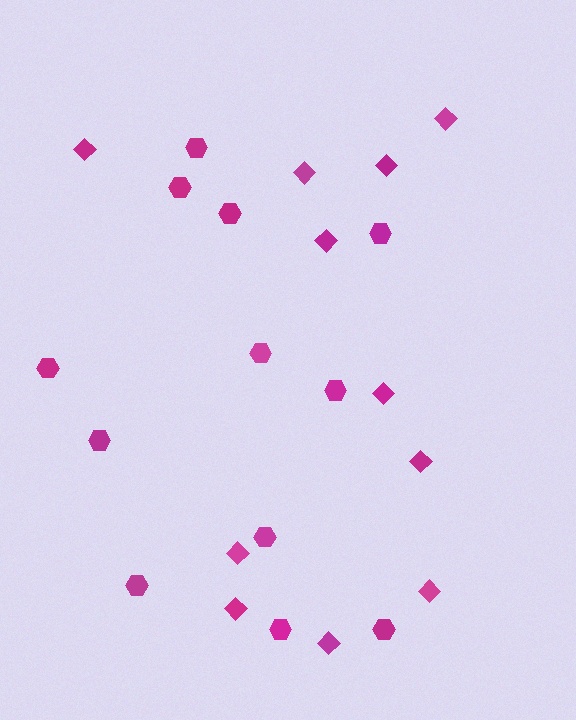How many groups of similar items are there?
There are 2 groups: one group of diamonds (11) and one group of hexagons (12).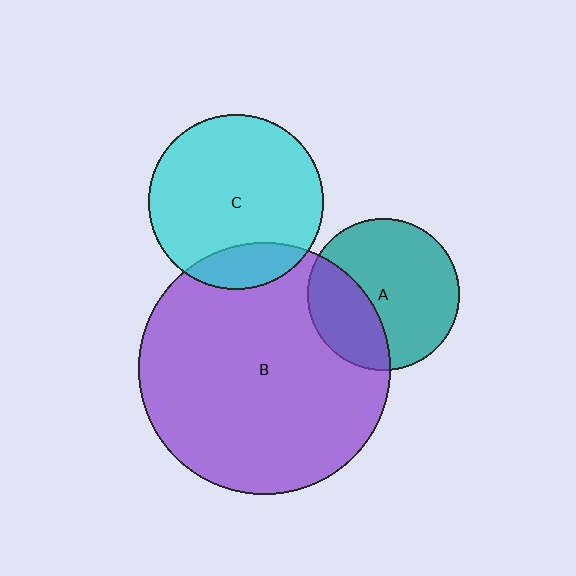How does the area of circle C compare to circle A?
Approximately 1.3 times.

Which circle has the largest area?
Circle B (purple).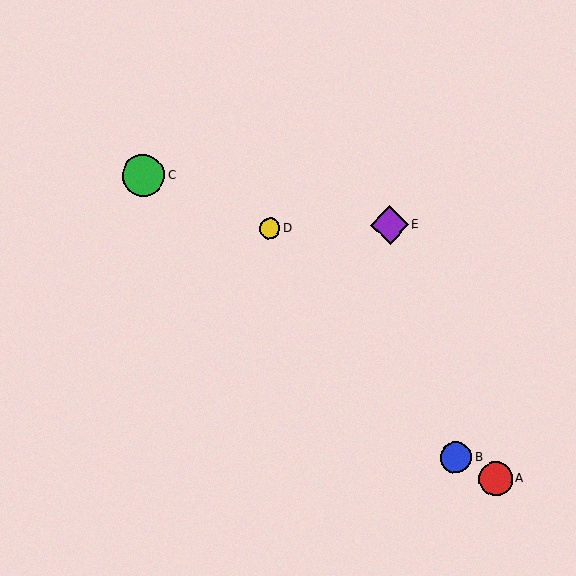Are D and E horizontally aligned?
Yes, both are at y≈228.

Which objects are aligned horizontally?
Objects D, E are aligned horizontally.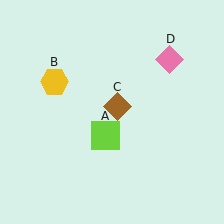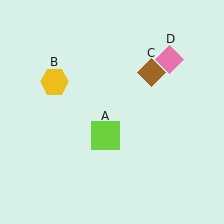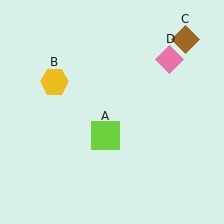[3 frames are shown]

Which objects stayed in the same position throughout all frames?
Lime square (object A) and yellow hexagon (object B) and pink diamond (object D) remained stationary.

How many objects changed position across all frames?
1 object changed position: brown diamond (object C).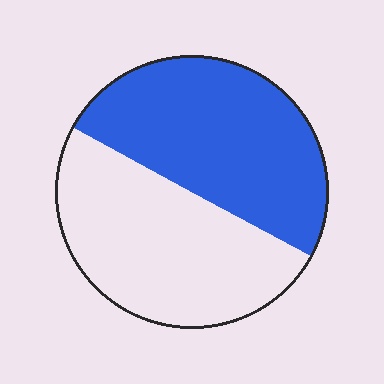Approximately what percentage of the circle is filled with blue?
Approximately 50%.